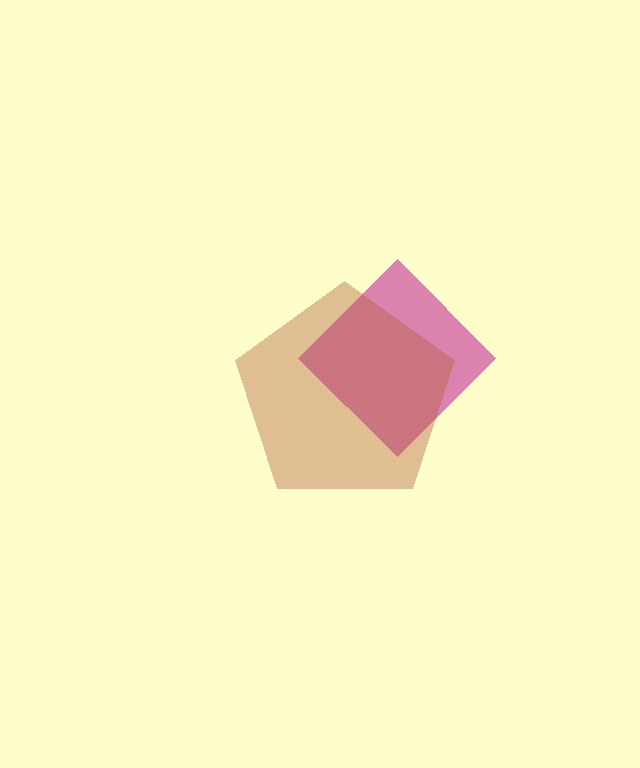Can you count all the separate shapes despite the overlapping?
Yes, there are 2 separate shapes.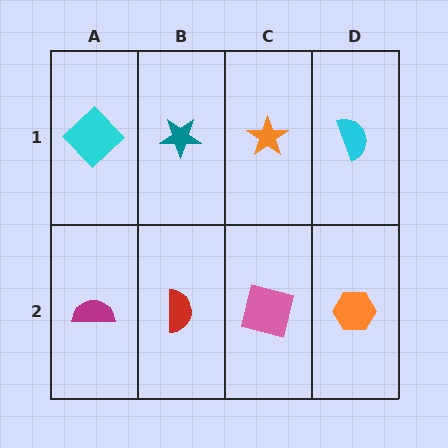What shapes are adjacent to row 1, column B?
A red semicircle (row 2, column B), a cyan diamond (row 1, column A), an orange star (row 1, column C).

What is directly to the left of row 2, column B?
A magenta semicircle.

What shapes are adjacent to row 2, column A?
A cyan diamond (row 1, column A), a red semicircle (row 2, column B).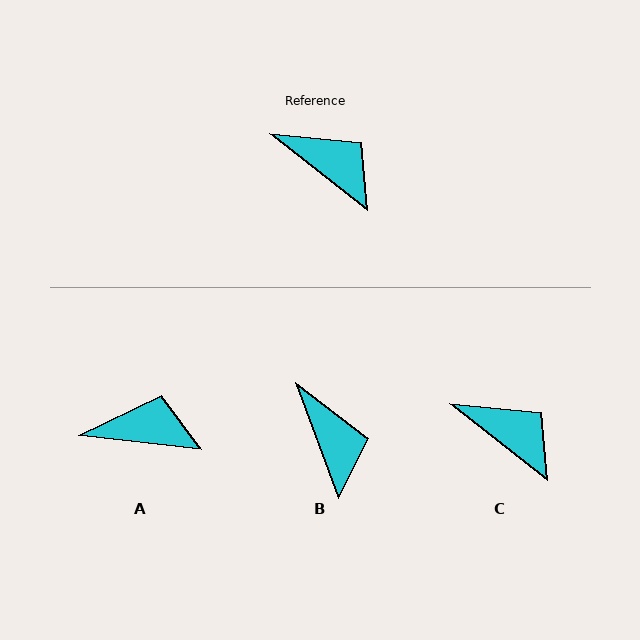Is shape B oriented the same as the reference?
No, it is off by about 32 degrees.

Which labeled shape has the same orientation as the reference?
C.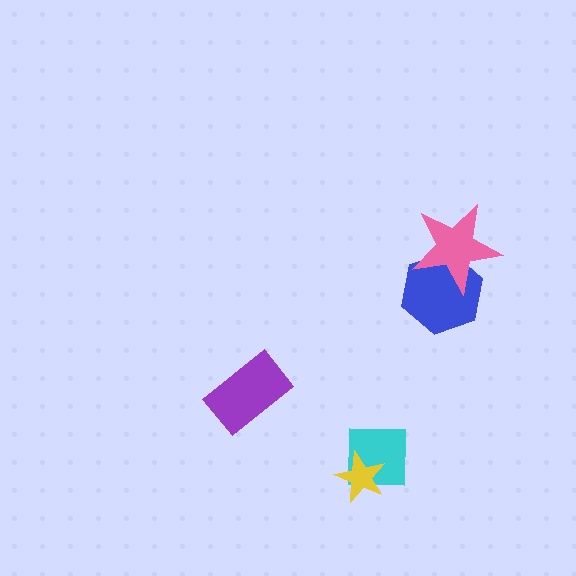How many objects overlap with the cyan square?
1 object overlaps with the cyan square.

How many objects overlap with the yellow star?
1 object overlaps with the yellow star.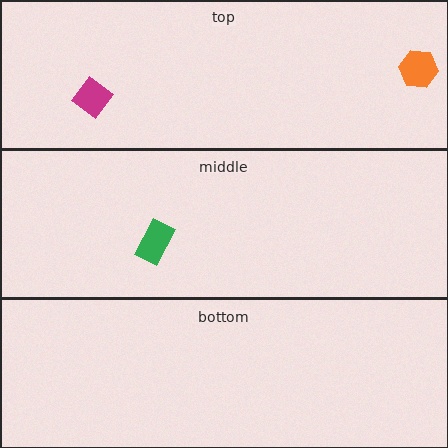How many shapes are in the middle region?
1.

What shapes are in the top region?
The orange hexagon, the magenta diamond.